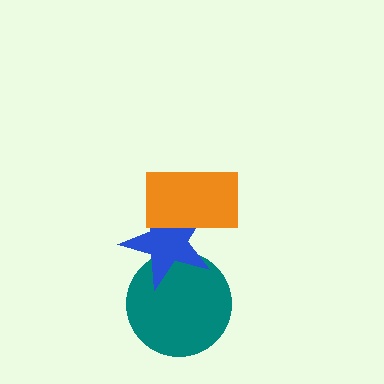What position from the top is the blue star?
The blue star is 2nd from the top.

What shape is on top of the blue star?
The orange rectangle is on top of the blue star.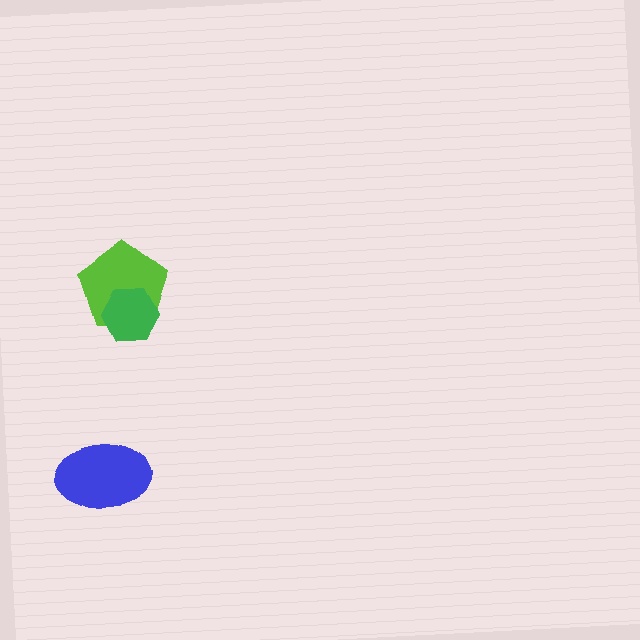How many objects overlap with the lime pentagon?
1 object overlaps with the lime pentagon.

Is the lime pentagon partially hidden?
Yes, it is partially covered by another shape.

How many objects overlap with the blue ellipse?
0 objects overlap with the blue ellipse.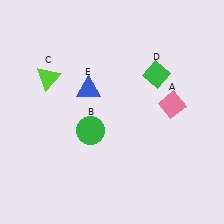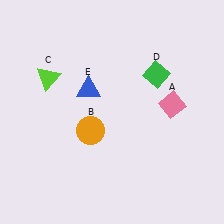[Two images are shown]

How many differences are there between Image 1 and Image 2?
There is 1 difference between the two images.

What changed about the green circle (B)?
In Image 1, B is green. In Image 2, it changed to orange.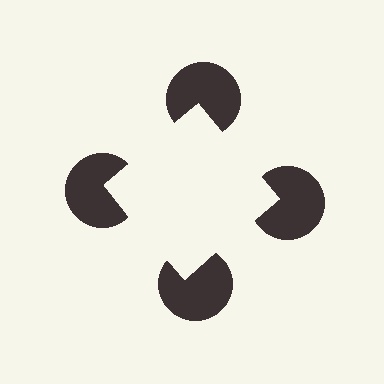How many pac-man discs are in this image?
There are 4 — one at each vertex of the illusory square.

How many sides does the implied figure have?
4 sides.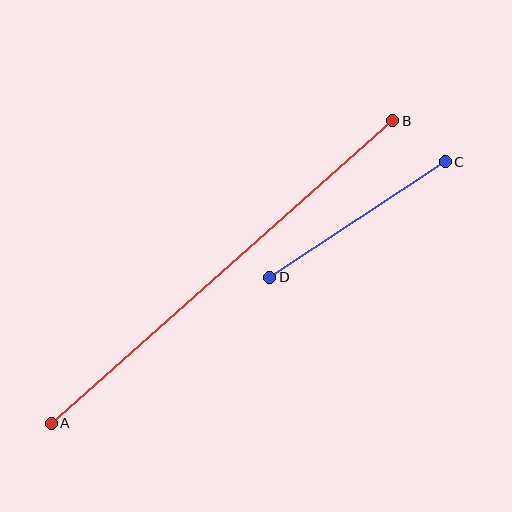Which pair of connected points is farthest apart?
Points A and B are farthest apart.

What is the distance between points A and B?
The distance is approximately 456 pixels.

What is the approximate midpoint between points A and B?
The midpoint is at approximately (222, 272) pixels.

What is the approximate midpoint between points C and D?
The midpoint is at approximately (358, 219) pixels.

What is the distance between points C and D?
The distance is approximately 210 pixels.